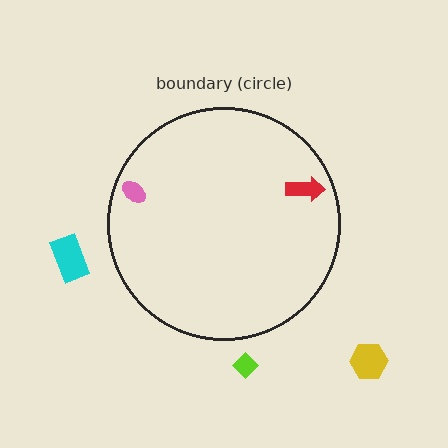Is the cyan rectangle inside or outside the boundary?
Outside.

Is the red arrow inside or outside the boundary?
Inside.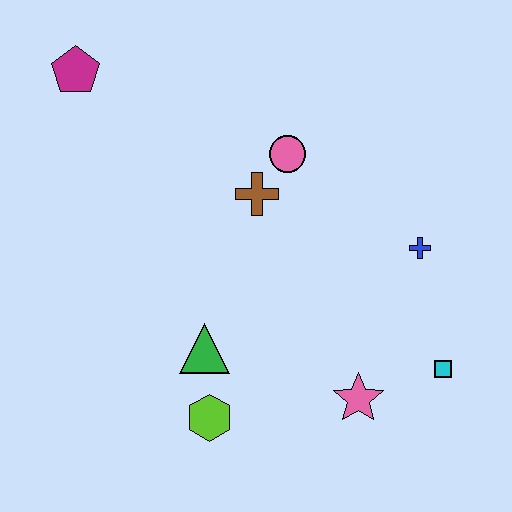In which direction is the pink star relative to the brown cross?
The pink star is below the brown cross.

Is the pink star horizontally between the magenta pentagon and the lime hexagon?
No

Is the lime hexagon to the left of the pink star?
Yes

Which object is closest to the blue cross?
The cyan square is closest to the blue cross.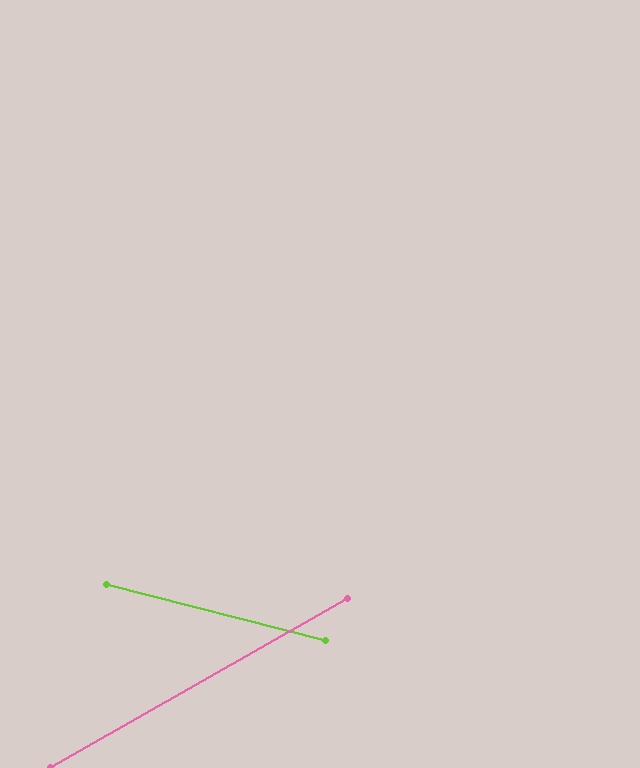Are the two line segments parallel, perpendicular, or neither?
Neither parallel nor perpendicular — they differ by about 44°.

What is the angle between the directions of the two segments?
Approximately 44 degrees.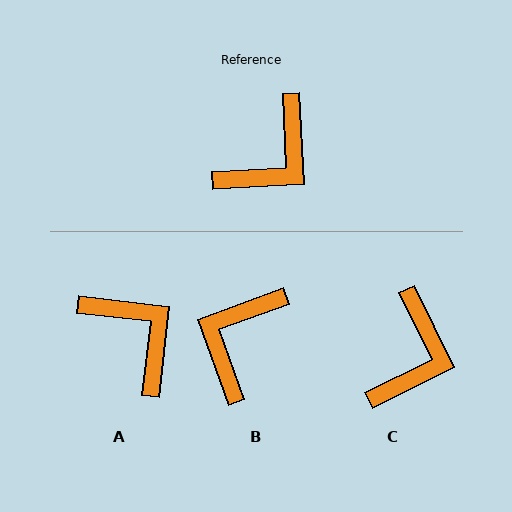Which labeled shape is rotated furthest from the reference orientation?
B, about 163 degrees away.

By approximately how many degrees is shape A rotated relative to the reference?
Approximately 80 degrees counter-clockwise.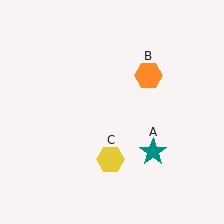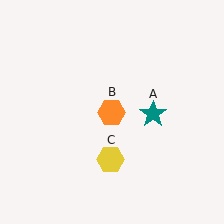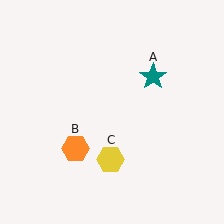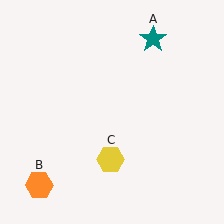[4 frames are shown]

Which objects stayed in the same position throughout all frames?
Yellow hexagon (object C) remained stationary.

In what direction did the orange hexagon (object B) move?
The orange hexagon (object B) moved down and to the left.